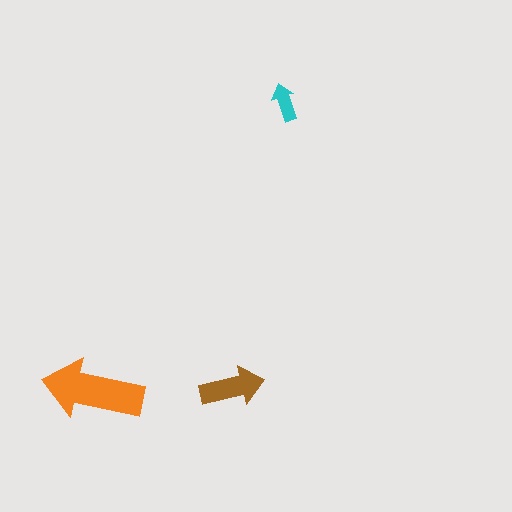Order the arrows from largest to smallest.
the orange one, the brown one, the cyan one.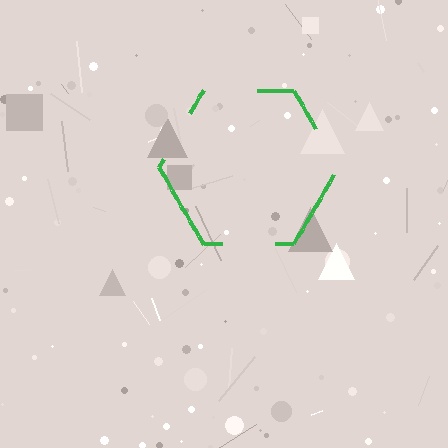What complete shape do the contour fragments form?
The contour fragments form a hexagon.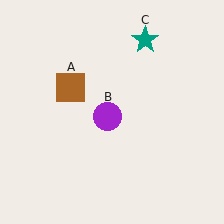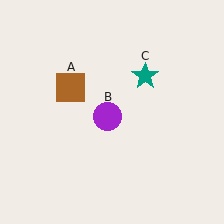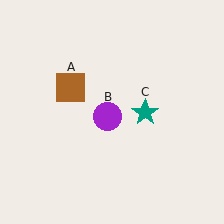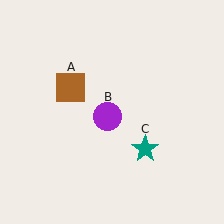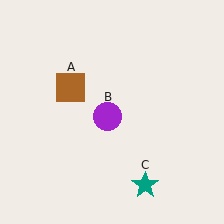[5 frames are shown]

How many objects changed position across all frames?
1 object changed position: teal star (object C).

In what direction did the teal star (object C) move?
The teal star (object C) moved down.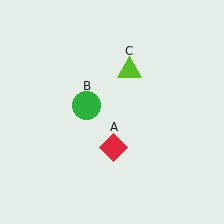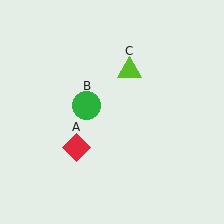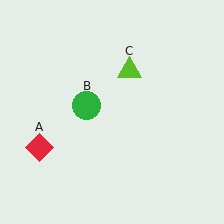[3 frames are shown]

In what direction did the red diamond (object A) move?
The red diamond (object A) moved left.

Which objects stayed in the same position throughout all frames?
Green circle (object B) and lime triangle (object C) remained stationary.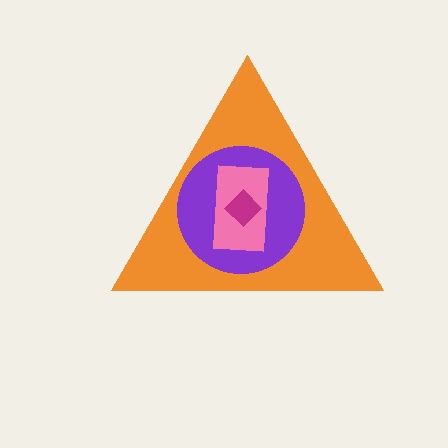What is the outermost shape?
The orange triangle.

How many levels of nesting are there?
4.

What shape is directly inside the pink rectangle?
The magenta diamond.